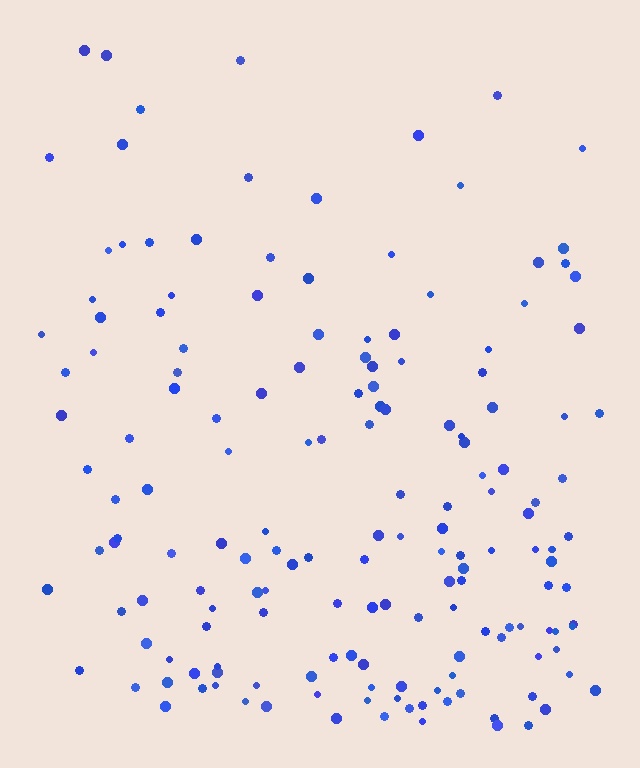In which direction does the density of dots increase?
From top to bottom, with the bottom side densest.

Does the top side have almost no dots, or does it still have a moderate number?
Still a moderate number, just noticeably fewer than the bottom.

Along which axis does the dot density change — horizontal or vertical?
Vertical.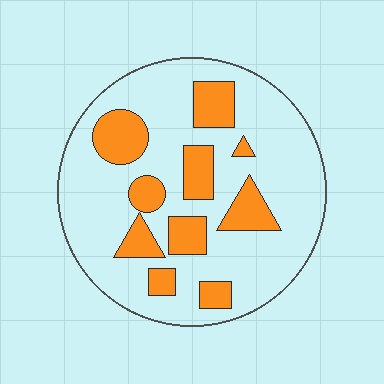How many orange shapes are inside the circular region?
10.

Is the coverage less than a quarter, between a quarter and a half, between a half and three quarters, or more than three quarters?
Less than a quarter.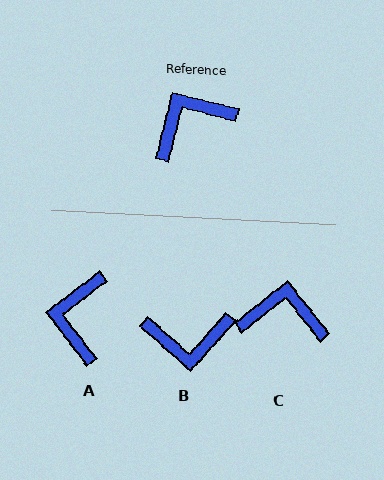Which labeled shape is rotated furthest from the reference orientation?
B, about 152 degrees away.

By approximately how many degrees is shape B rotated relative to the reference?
Approximately 152 degrees counter-clockwise.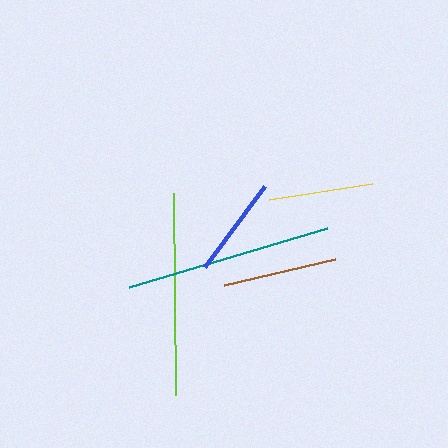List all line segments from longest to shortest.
From longest to shortest: teal, lime, brown, yellow, blue.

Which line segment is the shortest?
The blue line is the shortest at approximately 101 pixels.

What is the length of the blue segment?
The blue segment is approximately 101 pixels long.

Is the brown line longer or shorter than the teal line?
The teal line is longer than the brown line.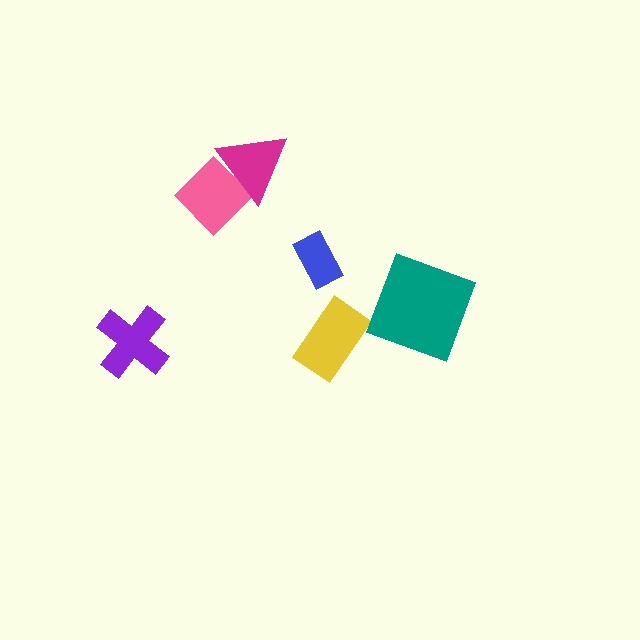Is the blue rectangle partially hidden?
No, no other shape covers it.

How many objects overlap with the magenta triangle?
1 object overlaps with the magenta triangle.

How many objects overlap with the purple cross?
0 objects overlap with the purple cross.